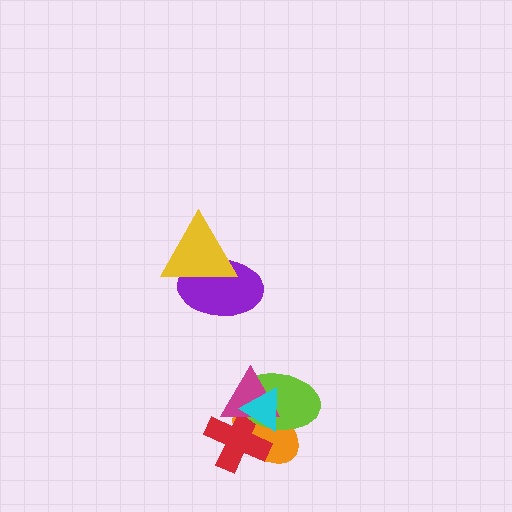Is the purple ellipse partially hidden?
Yes, it is partially covered by another shape.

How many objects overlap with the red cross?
4 objects overlap with the red cross.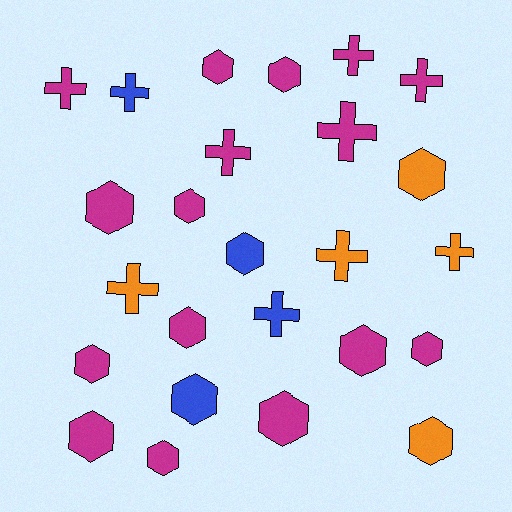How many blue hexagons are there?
There are 2 blue hexagons.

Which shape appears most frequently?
Hexagon, with 15 objects.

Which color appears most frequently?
Magenta, with 16 objects.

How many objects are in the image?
There are 25 objects.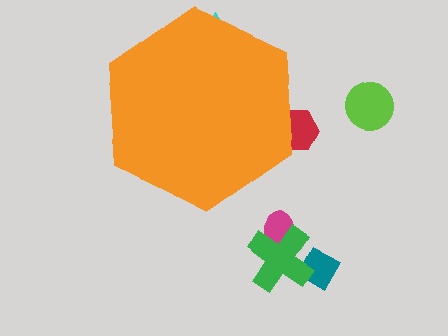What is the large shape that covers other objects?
An orange hexagon.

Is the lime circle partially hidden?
No, the lime circle is fully visible.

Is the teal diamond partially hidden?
No, the teal diamond is fully visible.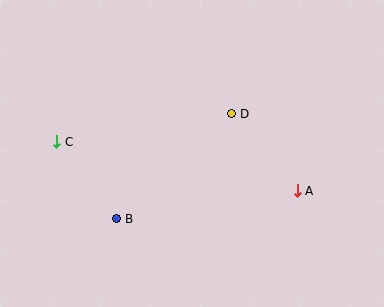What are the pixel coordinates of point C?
Point C is at (57, 142).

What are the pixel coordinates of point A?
Point A is at (297, 191).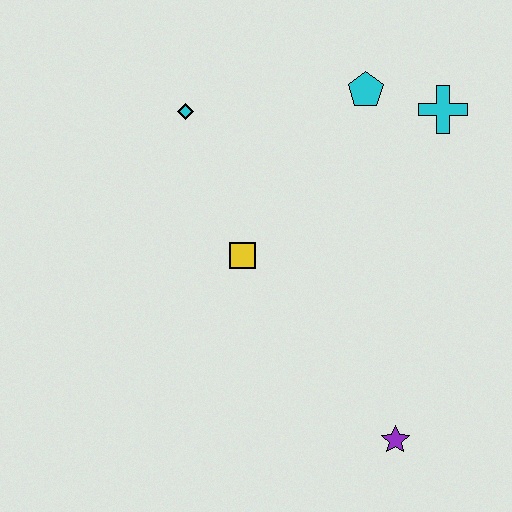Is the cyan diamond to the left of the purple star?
Yes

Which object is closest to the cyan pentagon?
The cyan cross is closest to the cyan pentagon.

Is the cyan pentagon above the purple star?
Yes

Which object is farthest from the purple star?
The cyan diamond is farthest from the purple star.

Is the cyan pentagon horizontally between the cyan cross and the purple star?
No